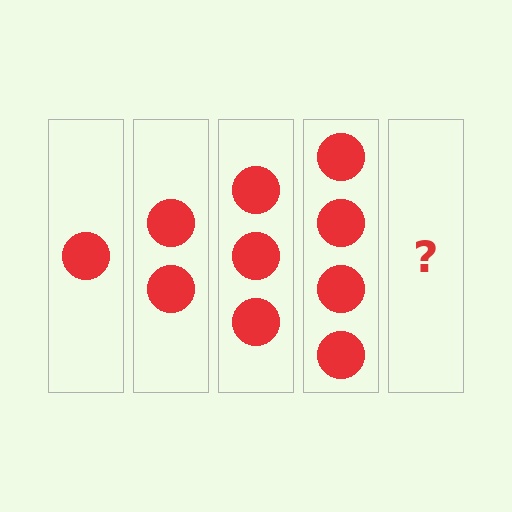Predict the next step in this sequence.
The next step is 5 circles.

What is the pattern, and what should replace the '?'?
The pattern is that each step adds one more circle. The '?' should be 5 circles.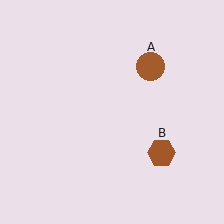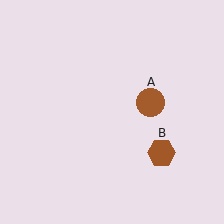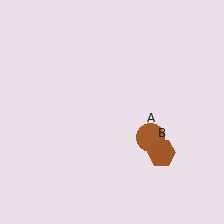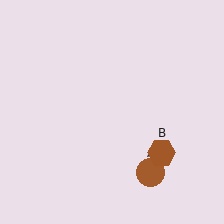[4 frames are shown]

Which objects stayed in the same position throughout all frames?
Brown hexagon (object B) remained stationary.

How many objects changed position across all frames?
1 object changed position: brown circle (object A).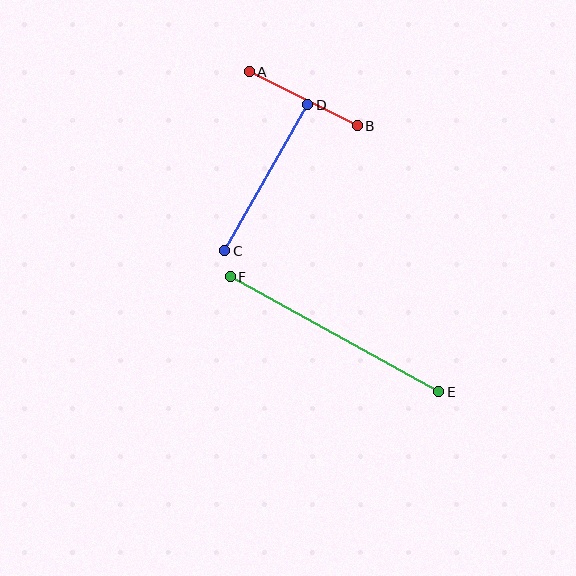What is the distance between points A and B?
The distance is approximately 121 pixels.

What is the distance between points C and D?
The distance is approximately 168 pixels.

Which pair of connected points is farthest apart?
Points E and F are farthest apart.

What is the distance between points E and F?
The distance is approximately 238 pixels.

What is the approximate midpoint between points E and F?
The midpoint is at approximately (334, 334) pixels.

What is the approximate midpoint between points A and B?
The midpoint is at approximately (303, 99) pixels.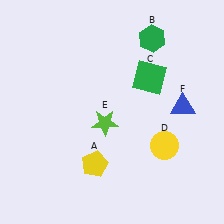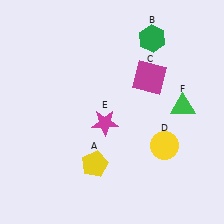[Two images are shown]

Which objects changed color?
C changed from green to magenta. E changed from lime to magenta. F changed from blue to green.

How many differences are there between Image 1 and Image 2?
There are 3 differences between the two images.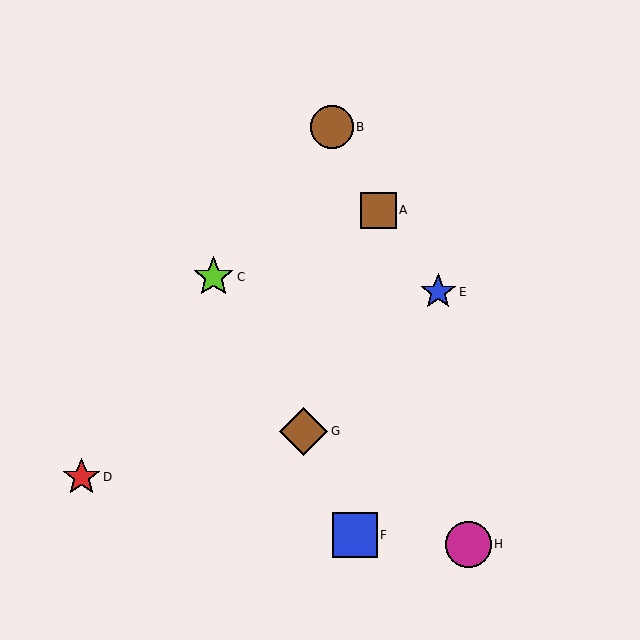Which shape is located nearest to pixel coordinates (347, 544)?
The blue square (labeled F) at (355, 535) is nearest to that location.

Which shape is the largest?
The brown diamond (labeled G) is the largest.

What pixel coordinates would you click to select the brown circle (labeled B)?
Click at (332, 127) to select the brown circle B.